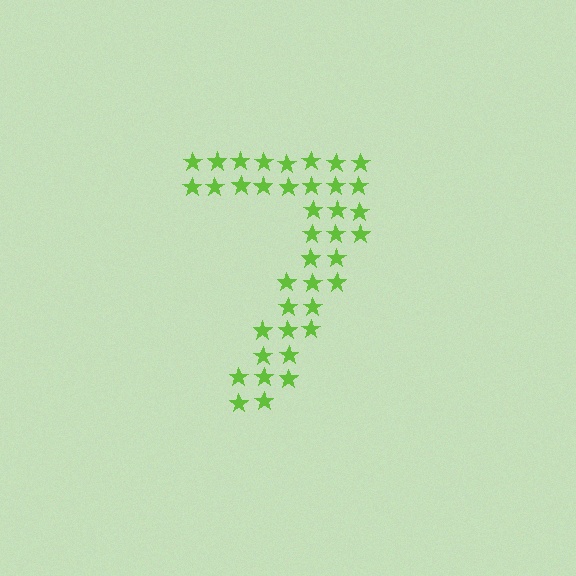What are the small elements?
The small elements are stars.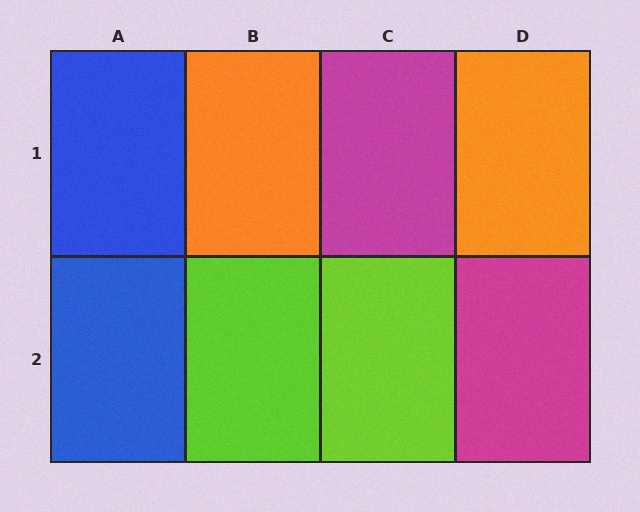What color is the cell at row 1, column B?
Orange.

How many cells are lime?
2 cells are lime.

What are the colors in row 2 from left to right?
Blue, lime, lime, magenta.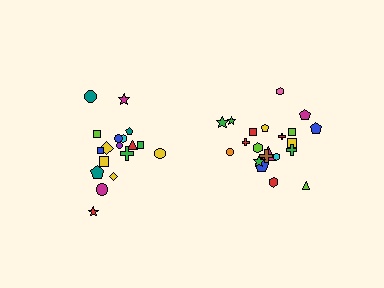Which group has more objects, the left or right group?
The right group.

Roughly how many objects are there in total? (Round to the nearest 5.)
Roughly 40 objects in total.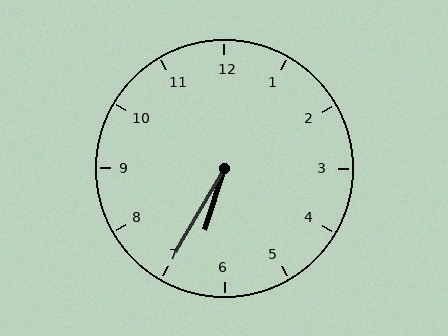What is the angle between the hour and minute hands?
Approximately 12 degrees.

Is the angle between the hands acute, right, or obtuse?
It is acute.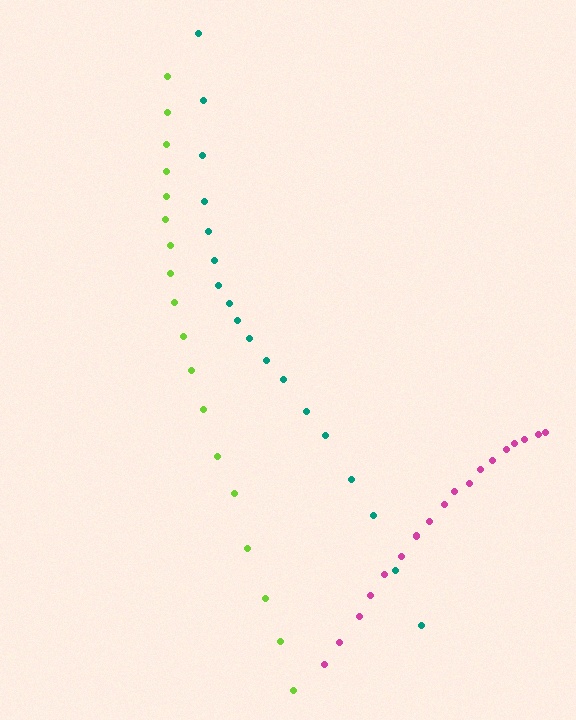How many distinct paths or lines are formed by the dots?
There are 3 distinct paths.